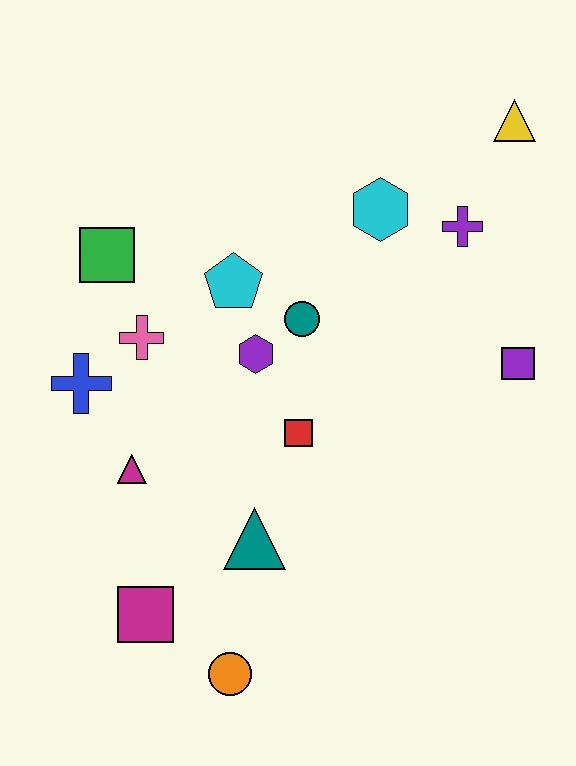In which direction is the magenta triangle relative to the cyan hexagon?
The magenta triangle is below the cyan hexagon.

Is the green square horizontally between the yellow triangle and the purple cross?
No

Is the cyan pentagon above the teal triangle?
Yes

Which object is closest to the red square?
The purple hexagon is closest to the red square.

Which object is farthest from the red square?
The yellow triangle is farthest from the red square.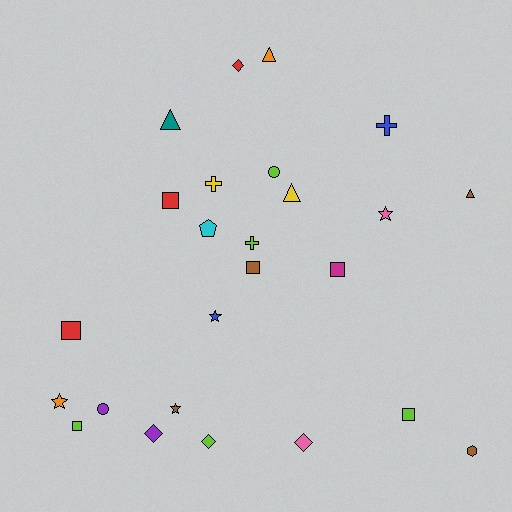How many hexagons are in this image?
There is 1 hexagon.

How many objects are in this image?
There are 25 objects.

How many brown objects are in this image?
There are 4 brown objects.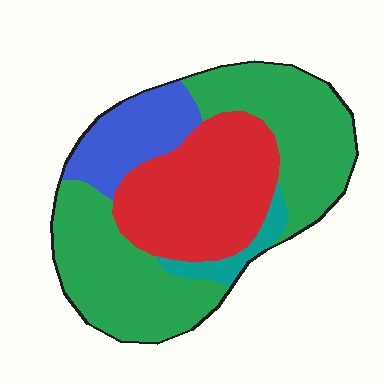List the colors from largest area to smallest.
From largest to smallest: green, red, blue, teal.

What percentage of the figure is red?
Red takes up about one third (1/3) of the figure.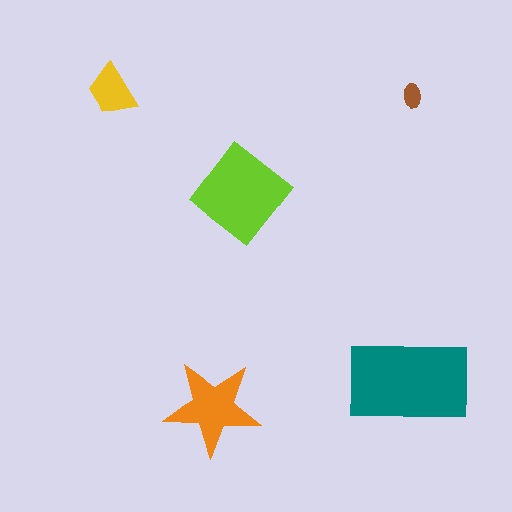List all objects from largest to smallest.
The teal rectangle, the lime diamond, the orange star, the yellow trapezoid, the brown ellipse.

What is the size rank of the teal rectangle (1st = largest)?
1st.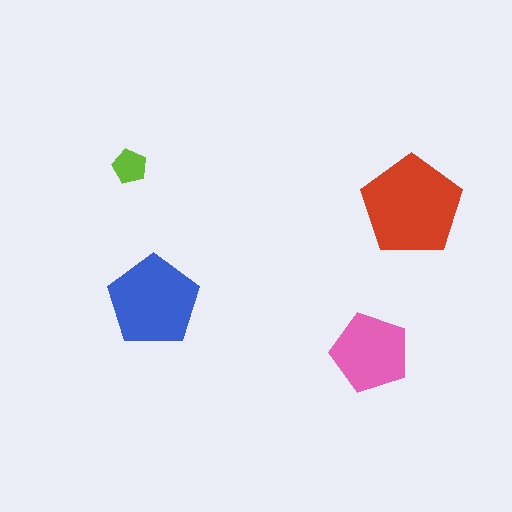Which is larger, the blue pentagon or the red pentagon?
The red one.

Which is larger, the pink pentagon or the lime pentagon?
The pink one.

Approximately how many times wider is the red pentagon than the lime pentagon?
About 3 times wider.